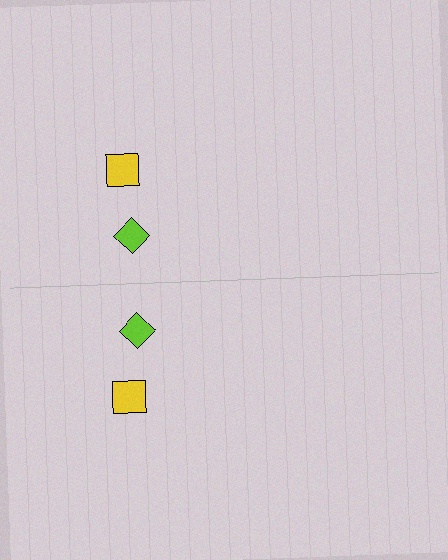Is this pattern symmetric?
Yes, this pattern has bilateral (reflection) symmetry.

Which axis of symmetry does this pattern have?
The pattern has a horizontal axis of symmetry running through the center of the image.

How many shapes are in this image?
There are 4 shapes in this image.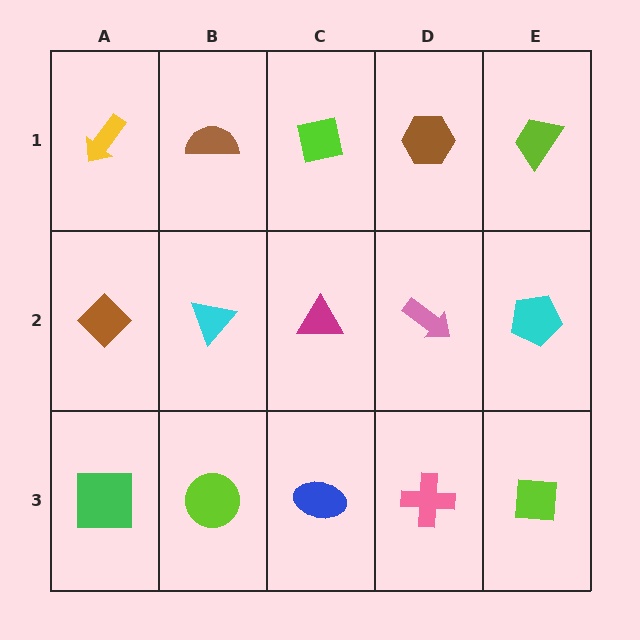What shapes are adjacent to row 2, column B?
A brown semicircle (row 1, column B), a lime circle (row 3, column B), a brown diamond (row 2, column A), a magenta triangle (row 2, column C).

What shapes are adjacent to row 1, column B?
A cyan triangle (row 2, column B), a yellow arrow (row 1, column A), a lime square (row 1, column C).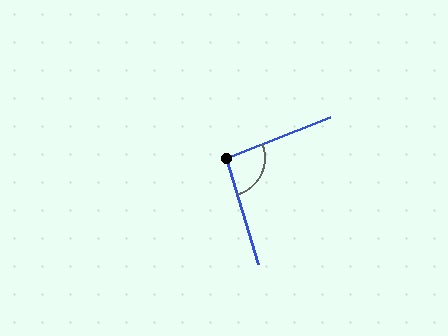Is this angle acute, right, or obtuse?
It is approximately a right angle.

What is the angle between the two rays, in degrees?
Approximately 95 degrees.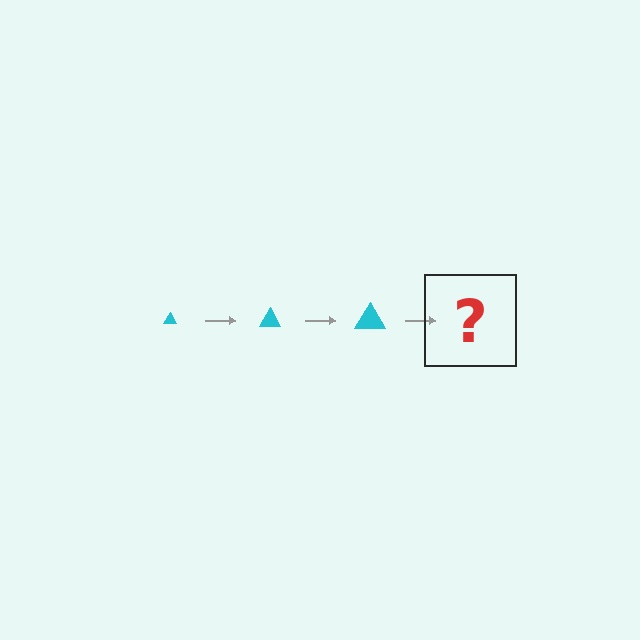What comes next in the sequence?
The next element should be a cyan triangle, larger than the previous one.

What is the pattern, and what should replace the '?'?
The pattern is that the triangle gets progressively larger each step. The '?' should be a cyan triangle, larger than the previous one.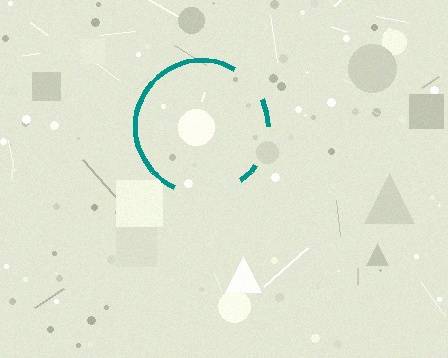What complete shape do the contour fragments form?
The contour fragments form a circle.